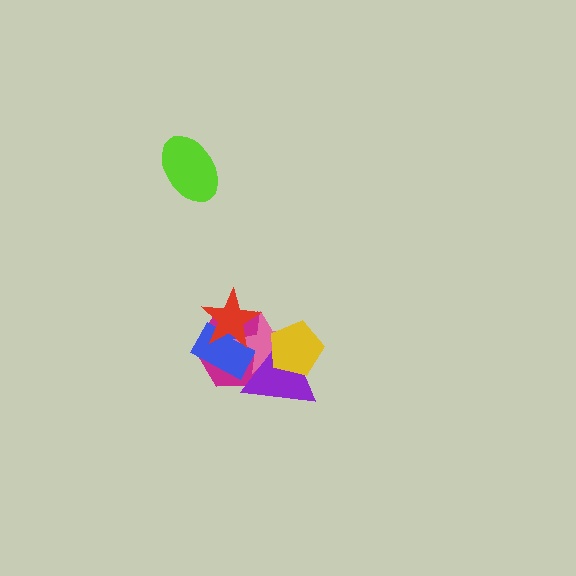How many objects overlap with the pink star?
5 objects overlap with the pink star.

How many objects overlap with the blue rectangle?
4 objects overlap with the blue rectangle.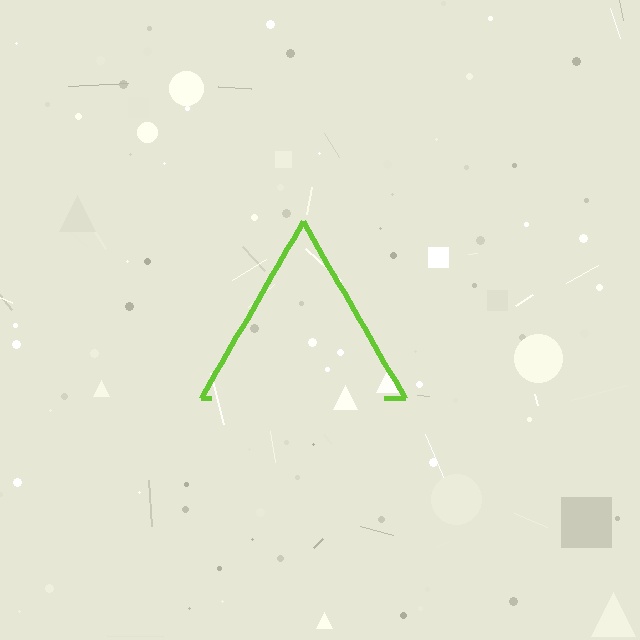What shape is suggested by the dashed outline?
The dashed outline suggests a triangle.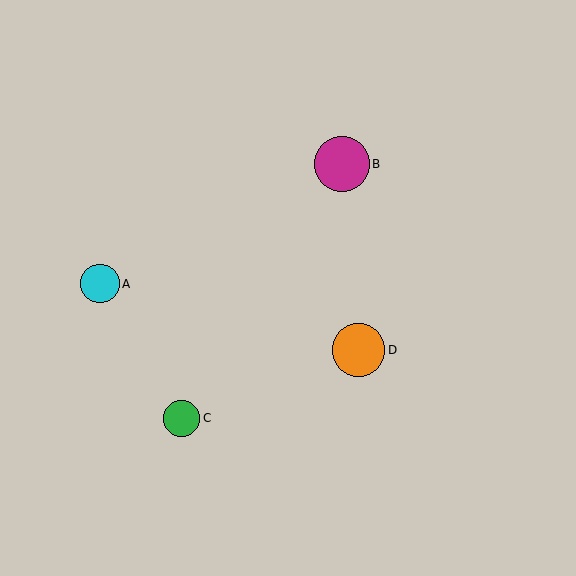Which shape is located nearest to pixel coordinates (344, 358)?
The orange circle (labeled D) at (359, 350) is nearest to that location.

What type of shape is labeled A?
Shape A is a cyan circle.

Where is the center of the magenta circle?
The center of the magenta circle is at (342, 164).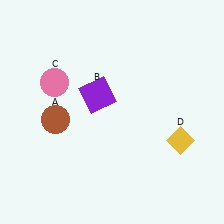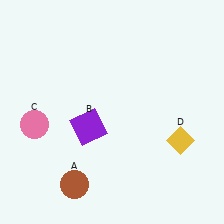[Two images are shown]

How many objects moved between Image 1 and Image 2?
3 objects moved between the two images.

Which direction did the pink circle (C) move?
The pink circle (C) moved down.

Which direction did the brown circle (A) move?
The brown circle (A) moved down.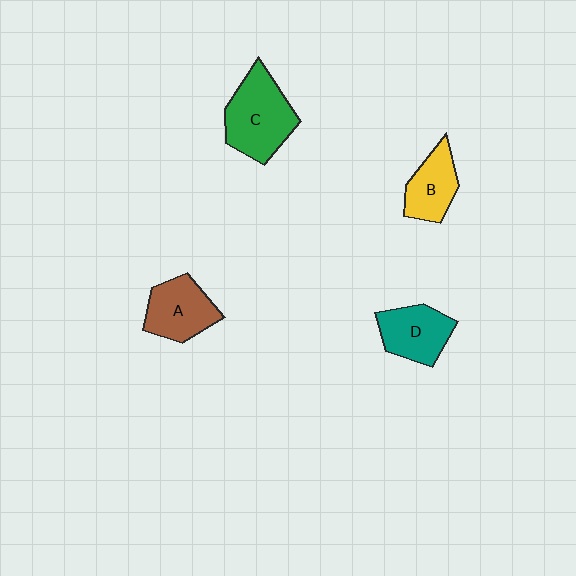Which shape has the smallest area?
Shape B (yellow).